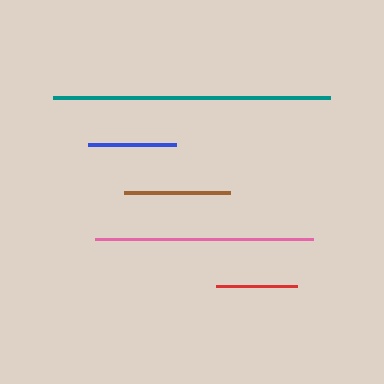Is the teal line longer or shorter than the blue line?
The teal line is longer than the blue line.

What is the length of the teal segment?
The teal segment is approximately 278 pixels long.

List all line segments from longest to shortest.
From longest to shortest: teal, pink, brown, blue, red.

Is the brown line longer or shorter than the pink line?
The pink line is longer than the brown line.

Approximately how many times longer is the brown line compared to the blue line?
The brown line is approximately 1.2 times the length of the blue line.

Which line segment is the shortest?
The red line is the shortest at approximately 81 pixels.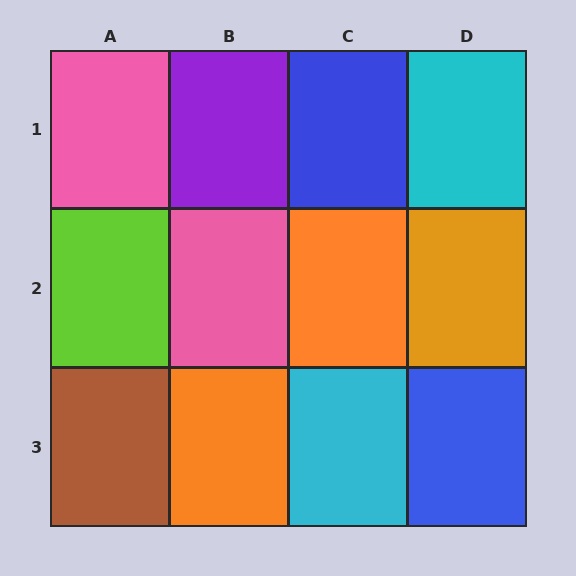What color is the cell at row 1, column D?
Cyan.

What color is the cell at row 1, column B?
Purple.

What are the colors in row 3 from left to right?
Brown, orange, cyan, blue.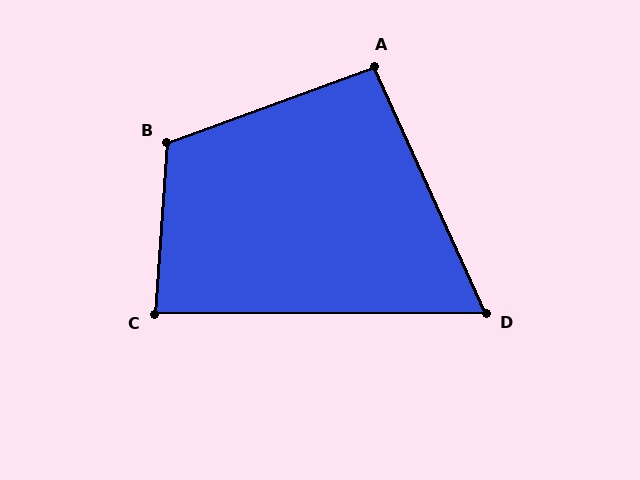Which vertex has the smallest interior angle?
D, at approximately 66 degrees.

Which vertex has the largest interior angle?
B, at approximately 114 degrees.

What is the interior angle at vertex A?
Approximately 94 degrees (approximately right).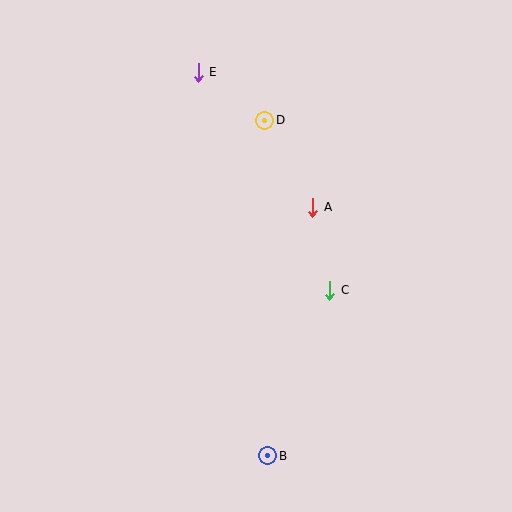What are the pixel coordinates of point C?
Point C is at (330, 290).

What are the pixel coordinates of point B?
Point B is at (268, 456).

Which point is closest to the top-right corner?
Point D is closest to the top-right corner.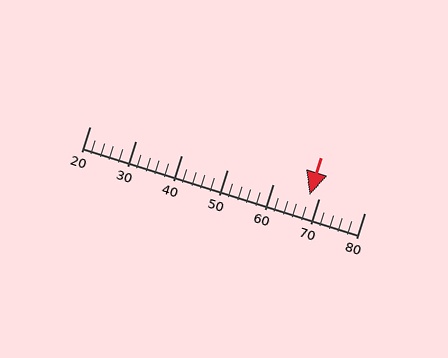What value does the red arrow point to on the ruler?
The red arrow points to approximately 68.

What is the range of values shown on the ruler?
The ruler shows values from 20 to 80.